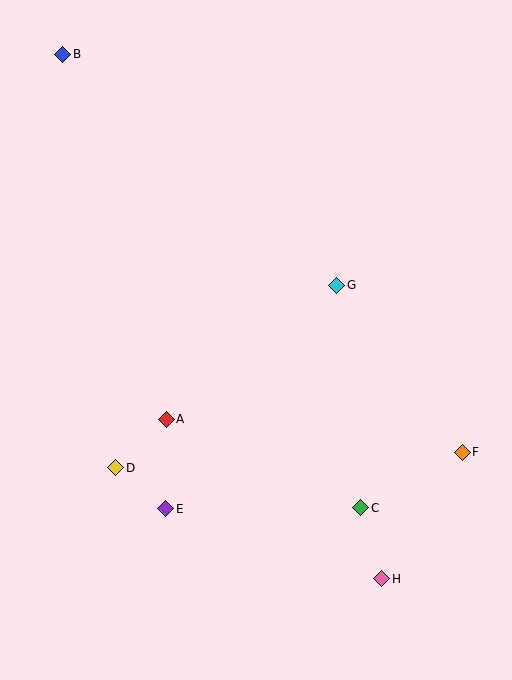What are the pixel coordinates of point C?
Point C is at (361, 508).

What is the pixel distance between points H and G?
The distance between H and G is 297 pixels.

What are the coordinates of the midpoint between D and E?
The midpoint between D and E is at (141, 488).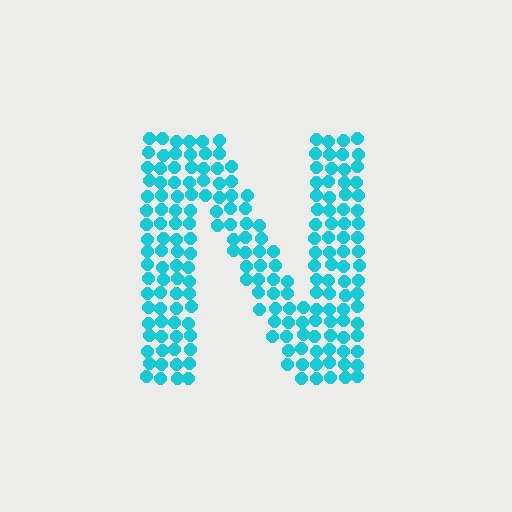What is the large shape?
The large shape is the letter N.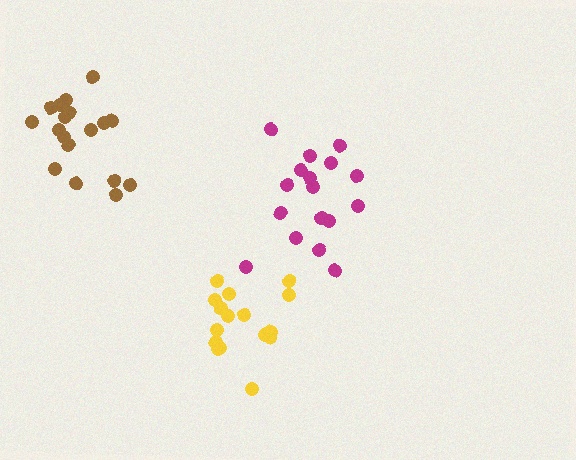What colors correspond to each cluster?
The clusters are colored: magenta, yellow, brown.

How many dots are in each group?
Group 1: 17 dots, Group 2: 17 dots, Group 3: 18 dots (52 total).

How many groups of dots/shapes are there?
There are 3 groups.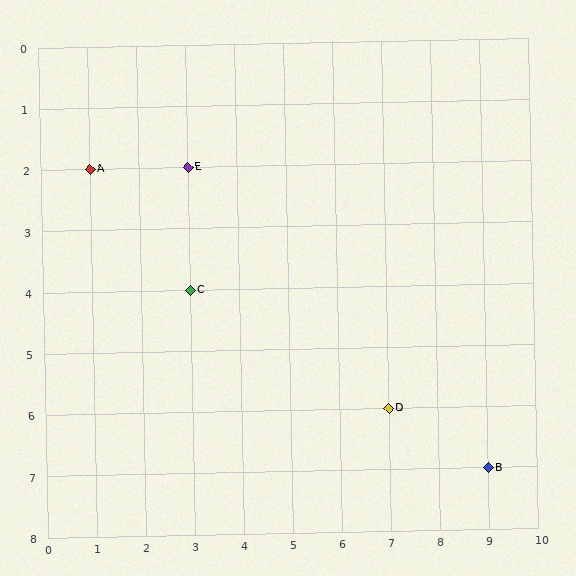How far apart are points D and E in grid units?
Points D and E are 4 columns and 4 rows apart (about 5.7 grid units diagonally).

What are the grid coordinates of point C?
Point C is at grid coordinates (3, 4).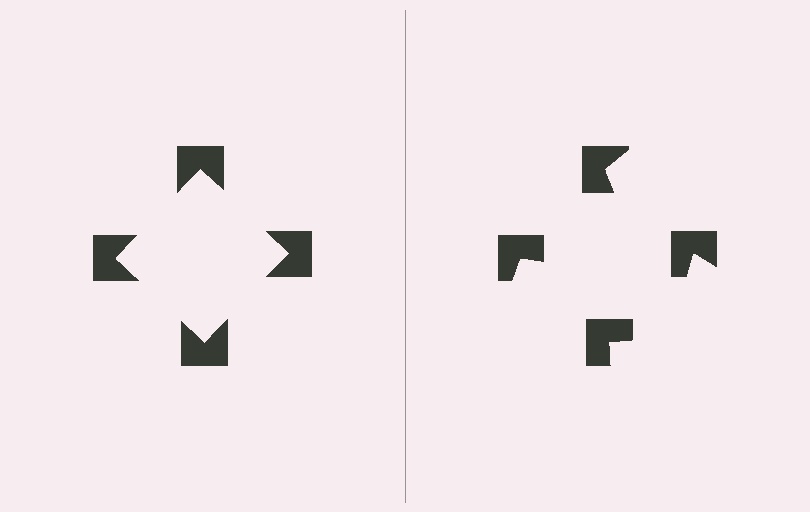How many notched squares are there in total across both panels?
8 — 4 on each side.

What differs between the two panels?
The notched squares are positioned identically on both sides; only the wedge orientations differ. On the left they align to a square; on the right they are misaligned.